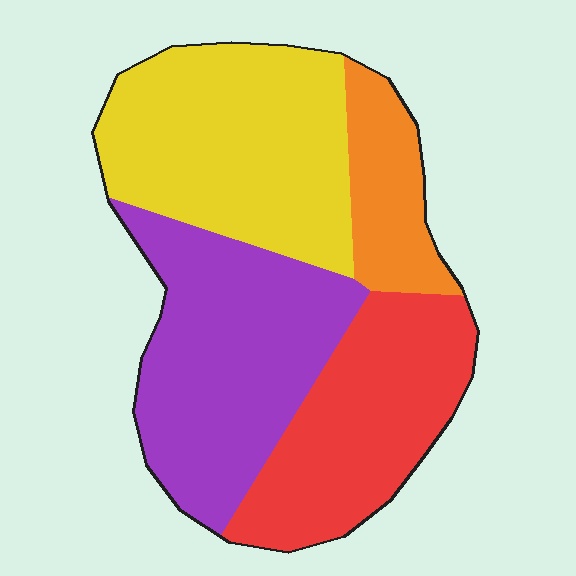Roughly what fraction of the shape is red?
Red covers 25% of the shape.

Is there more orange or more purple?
Purple.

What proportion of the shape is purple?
Purple takes up about one third (1/3) of the shape.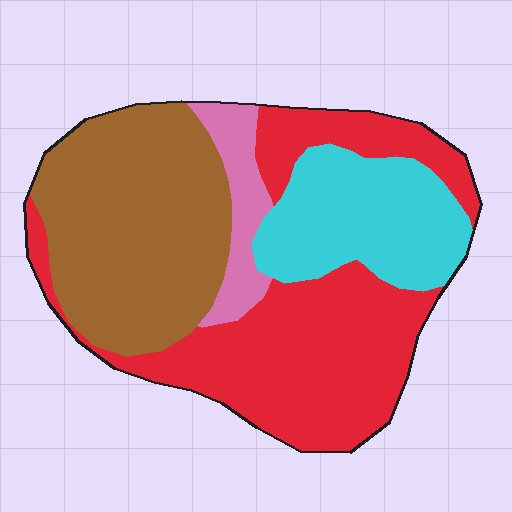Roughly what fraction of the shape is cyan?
Cyan covers around 20% of the shape.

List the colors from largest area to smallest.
From largest to smallest: red, brown, cyan, pink.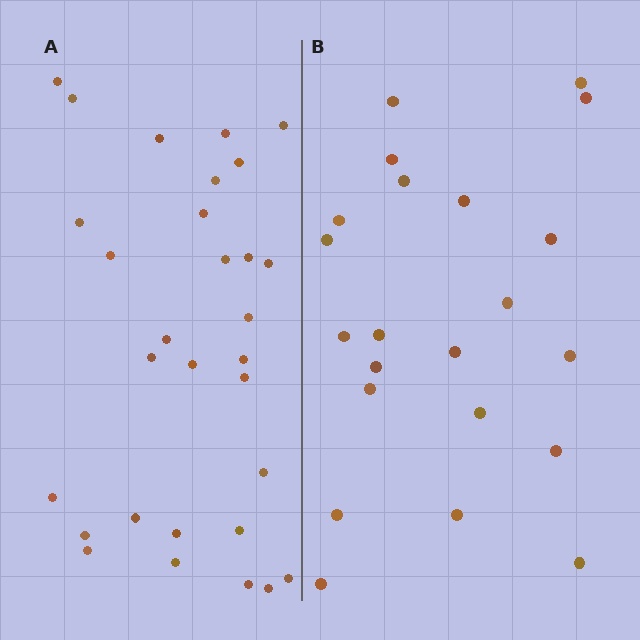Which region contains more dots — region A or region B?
Region A (the left region) has more dots.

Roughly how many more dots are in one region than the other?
Region A has roughly 8 or so more dots than region B.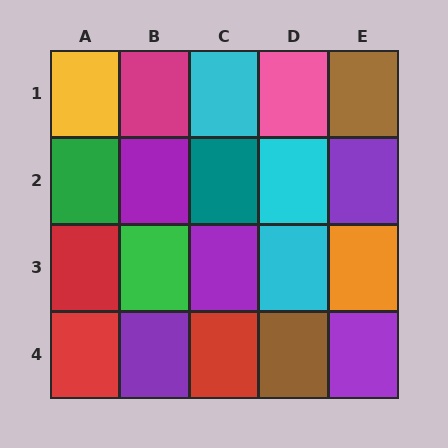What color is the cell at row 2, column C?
Teal.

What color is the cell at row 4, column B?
Purple.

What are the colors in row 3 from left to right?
Red, green, purple, cyan, orange.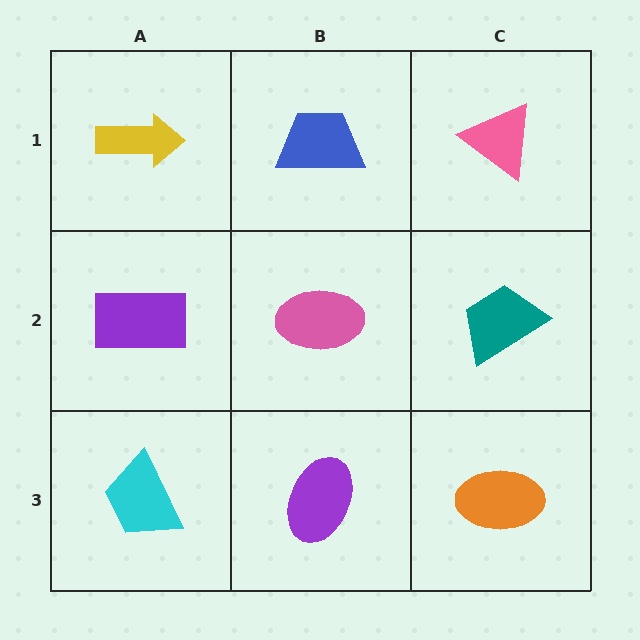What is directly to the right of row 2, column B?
A teal trapezoid.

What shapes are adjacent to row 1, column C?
A teal trapezoid (row 2, column C), a blue trapezoid (row 1, column B).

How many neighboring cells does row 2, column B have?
4.